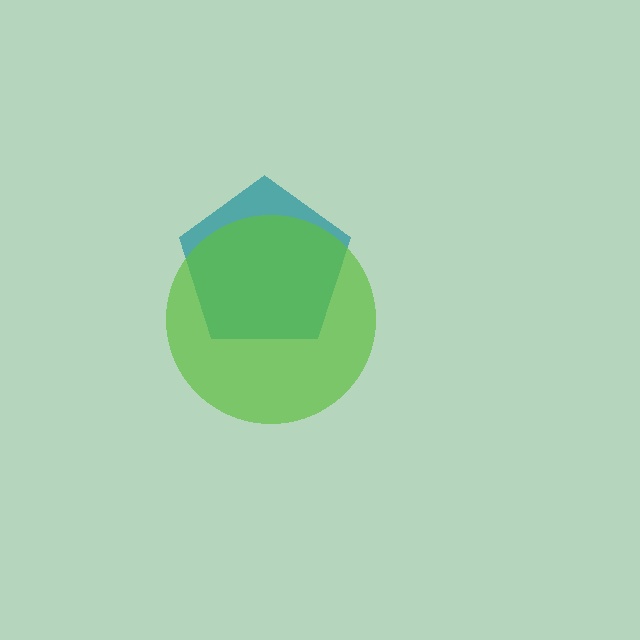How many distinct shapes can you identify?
There are 2 distinct shapes: a teal pentagon, a lime circle.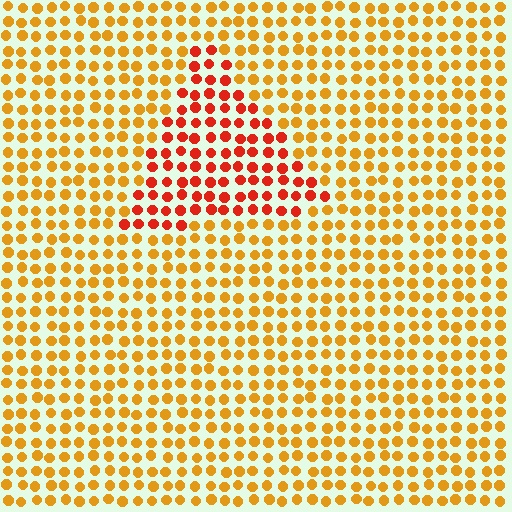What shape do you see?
I see a triangle.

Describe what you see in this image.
The image is filled with small orange elements in a uniform arrangement. A triangle-shaped region is visible where the elements are tinted to a slightly different hue, forming a subtle color boundary.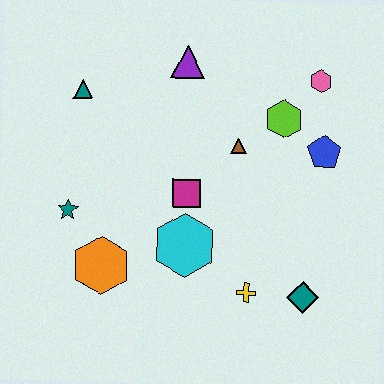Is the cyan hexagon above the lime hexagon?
No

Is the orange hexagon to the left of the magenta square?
Yes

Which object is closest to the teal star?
The orange hexagon is closest to the teal star.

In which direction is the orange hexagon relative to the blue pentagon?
The orange hexagon is to the left of the blue pentagon.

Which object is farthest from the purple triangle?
The teal diamond is farthest from the purple triangle.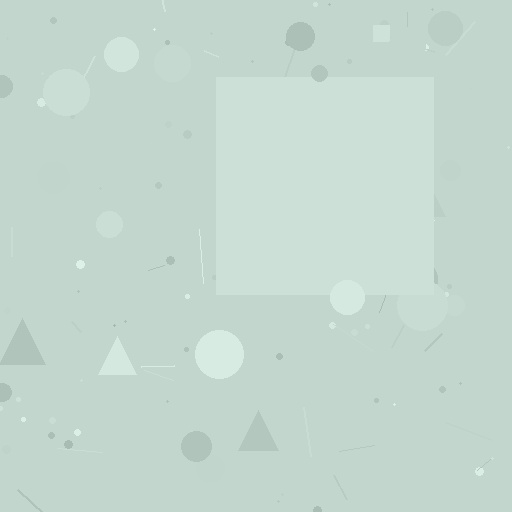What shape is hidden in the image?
A square is hidden in the image.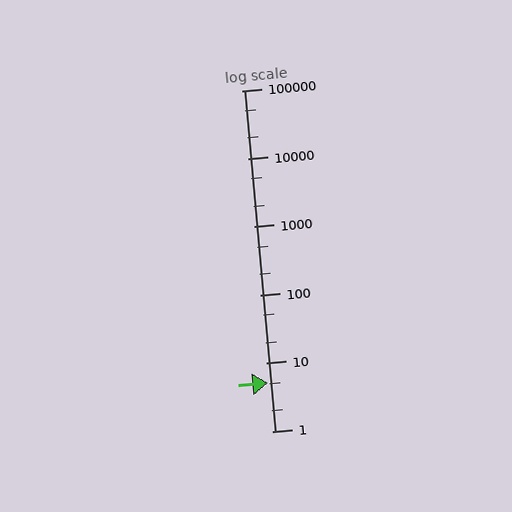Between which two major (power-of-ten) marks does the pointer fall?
The pointer is between 1 and 10.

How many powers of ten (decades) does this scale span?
The scale spans 5 decades, from 1 to 100000.